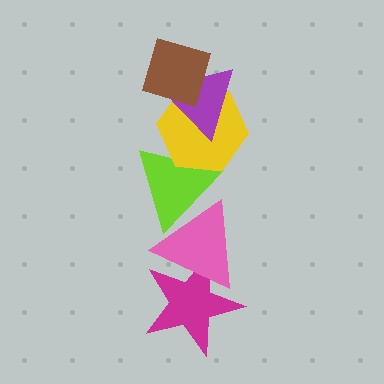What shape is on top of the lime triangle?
The yellow hexagon is on top of the lime triangle.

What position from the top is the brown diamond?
The brown diamond is 1st from the top.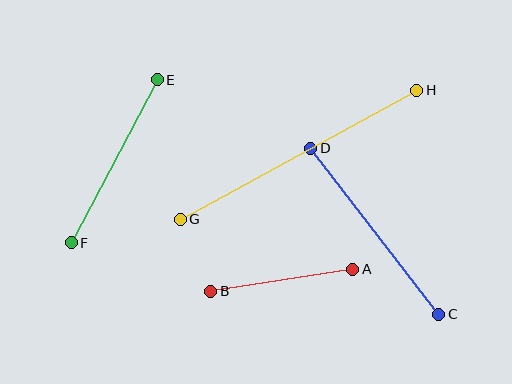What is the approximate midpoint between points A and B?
The midpoint is at approximately (282, 280) pixels.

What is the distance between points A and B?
The distance is approximately 144 pixels.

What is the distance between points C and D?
The distance is approximately 209 pixels.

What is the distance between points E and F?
The distance is approximately 185 pixels.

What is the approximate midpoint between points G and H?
The midpoint is at approximately (298, 155) pixels.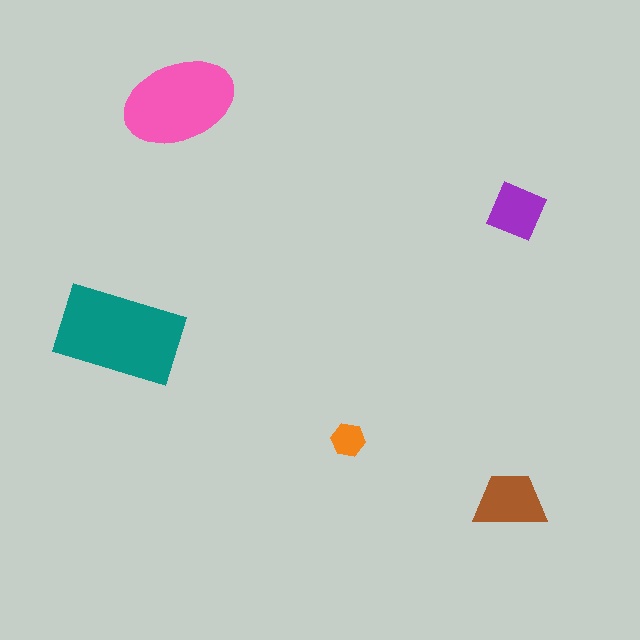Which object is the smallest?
The orange hexagon.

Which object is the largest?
The teal rectangle.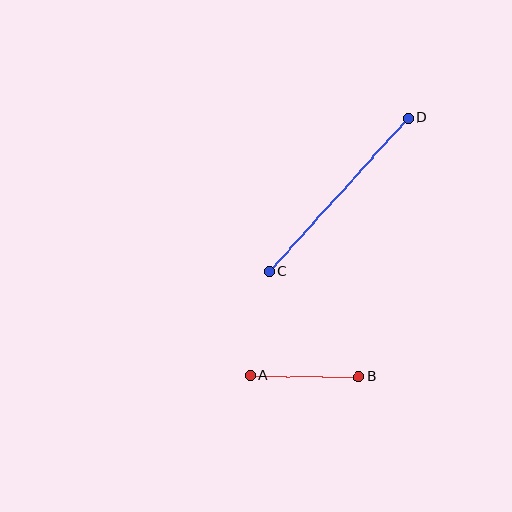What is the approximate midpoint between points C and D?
The midpoint is at approximately (339, 194) pixels.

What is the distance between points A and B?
The distance is approximately 109 pixels.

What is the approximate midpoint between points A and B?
The midpoint is at approximately (304, 376) pixels.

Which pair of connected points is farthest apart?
Points C and D are farthest apart.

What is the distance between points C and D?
The distance is approximately 207 pixels.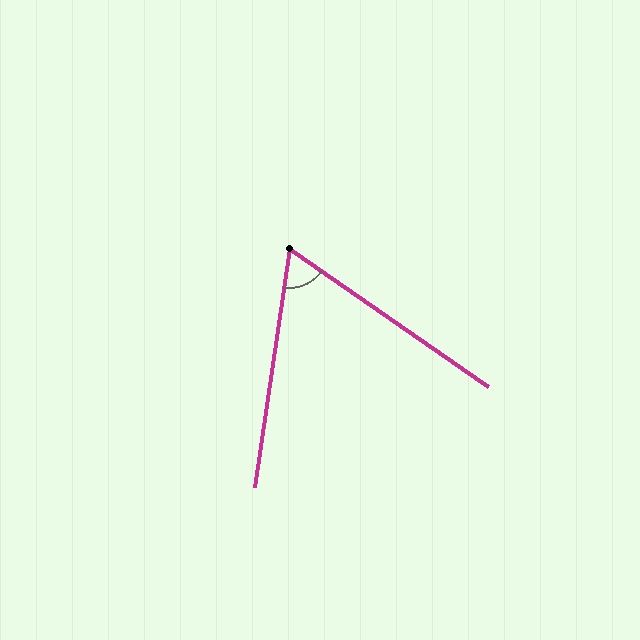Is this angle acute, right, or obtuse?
It is acute.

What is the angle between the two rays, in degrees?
Approximately 63 degrees.